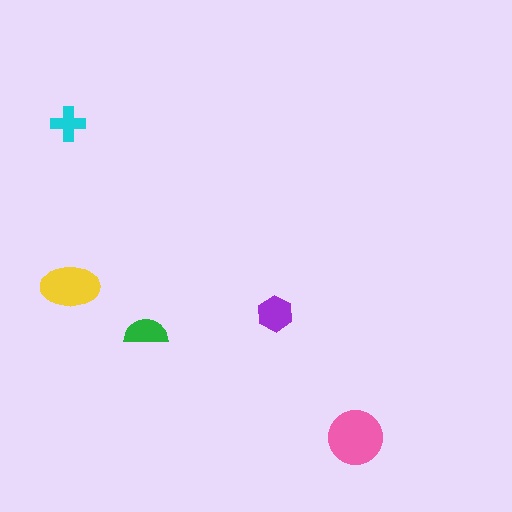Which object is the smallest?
The cyan cross.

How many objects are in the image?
There are 5 objects in the image.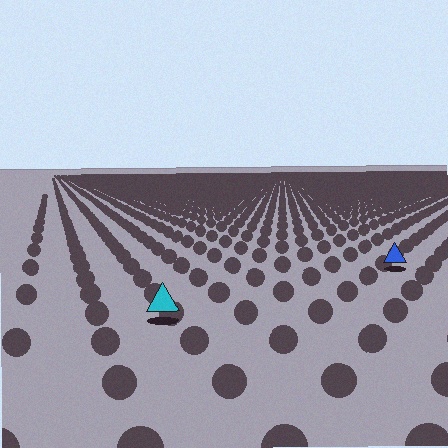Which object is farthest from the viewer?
The blue triangle is farthest from the viewer. It appears smaller and the ground texture around it is denser.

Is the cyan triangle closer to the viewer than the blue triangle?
Yes. The cyan triangle is closer — you can tell from the texture gradient: the ground texture is coarser near it.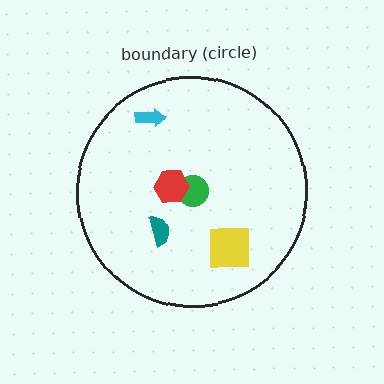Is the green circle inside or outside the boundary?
Inside.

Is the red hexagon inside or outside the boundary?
Inside.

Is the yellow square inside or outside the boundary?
Inside.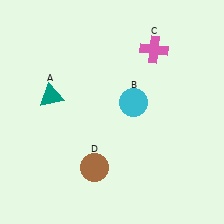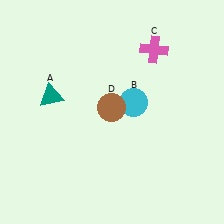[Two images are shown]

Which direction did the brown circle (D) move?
The brown circle (D) moved up.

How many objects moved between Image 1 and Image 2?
1 object moved between the two images.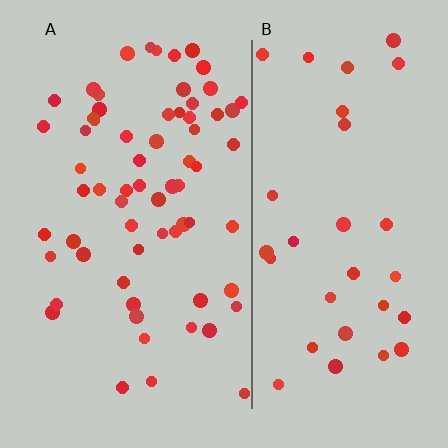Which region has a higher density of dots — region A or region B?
A (the left).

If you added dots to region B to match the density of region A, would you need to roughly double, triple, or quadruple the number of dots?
Approximately double.